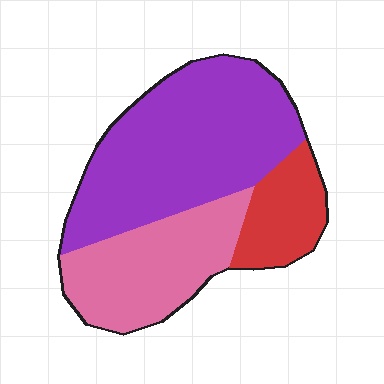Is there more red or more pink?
Pink.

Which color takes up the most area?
Purple, at roughly 55%.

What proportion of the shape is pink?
Pink takes up about one third (1/3) of the shape.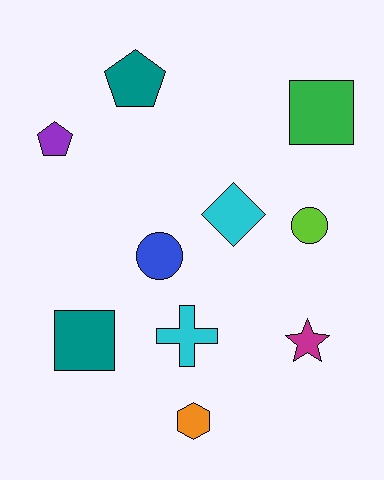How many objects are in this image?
There are 10 objects.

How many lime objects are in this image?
There is 1 lime object.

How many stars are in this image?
There is 1 star.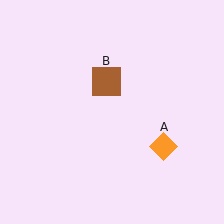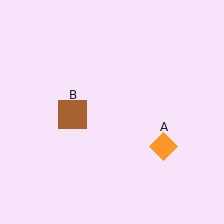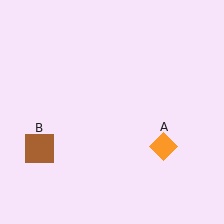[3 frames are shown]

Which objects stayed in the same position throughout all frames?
Orange diamond (object A) remained stationary.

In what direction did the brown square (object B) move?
The brown square (object B) moved down and to the left.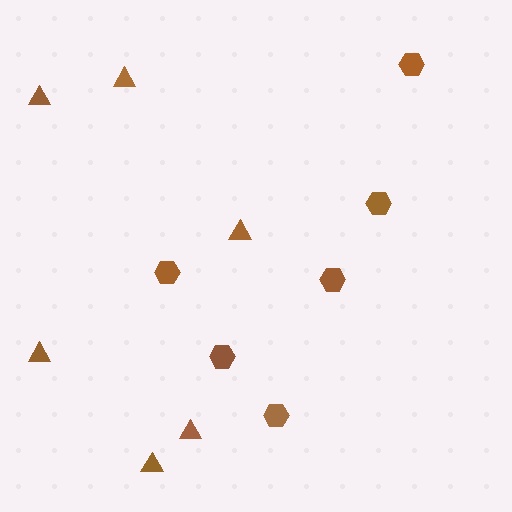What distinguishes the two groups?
There are 2 groups: one group of hexagons (6) and one group of triangles (6).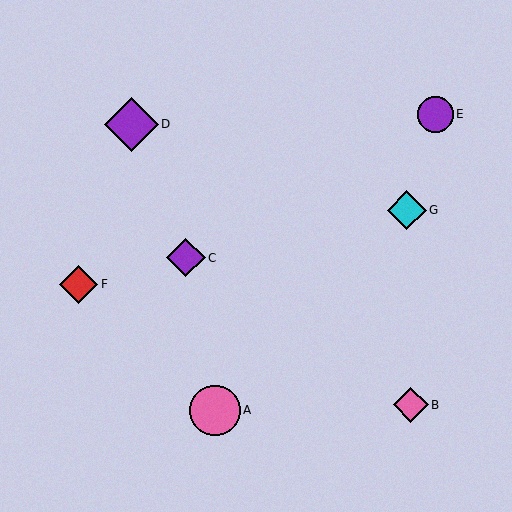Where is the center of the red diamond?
The center of the red diamond is at (79, 284).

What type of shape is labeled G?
Shape G is a cyan diamond.